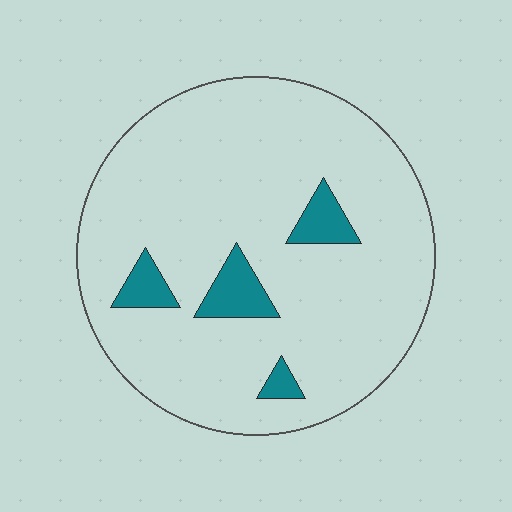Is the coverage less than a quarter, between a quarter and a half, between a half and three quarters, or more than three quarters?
Less than a quarter.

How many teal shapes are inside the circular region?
4.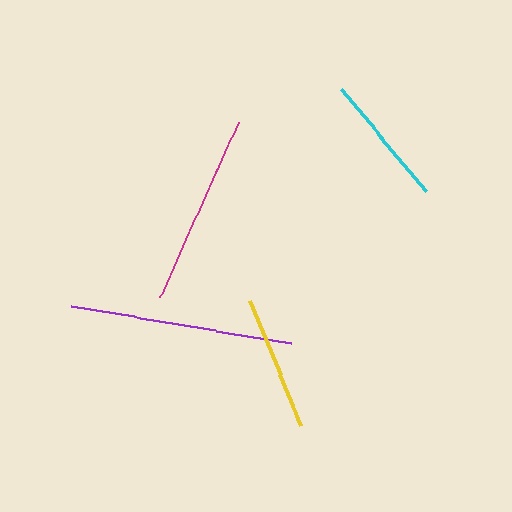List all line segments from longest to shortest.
From longest to shortest: purple, magenta, yellow, cyan.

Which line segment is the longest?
The purple line is the longest at approximately 223 pixels.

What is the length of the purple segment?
The purple segment is approximately 223 pixels long.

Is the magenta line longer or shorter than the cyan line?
The magenta line is longer than the cyan line.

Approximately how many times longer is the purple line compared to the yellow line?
The purple line is approximately 1.6 times the length of the yellow line.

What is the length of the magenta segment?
The magenta segment is approximately 192 pixels long.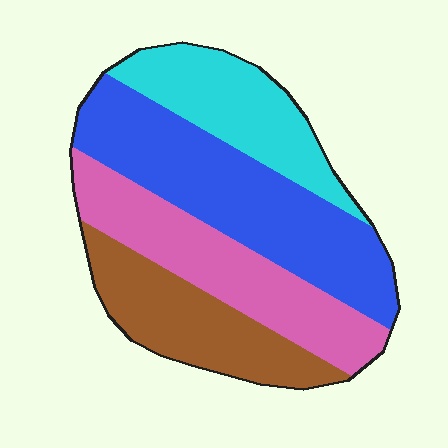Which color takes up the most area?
Blue, at roughly 35%.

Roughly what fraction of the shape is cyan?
Cyan covers 20% of the shape.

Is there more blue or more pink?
Blue.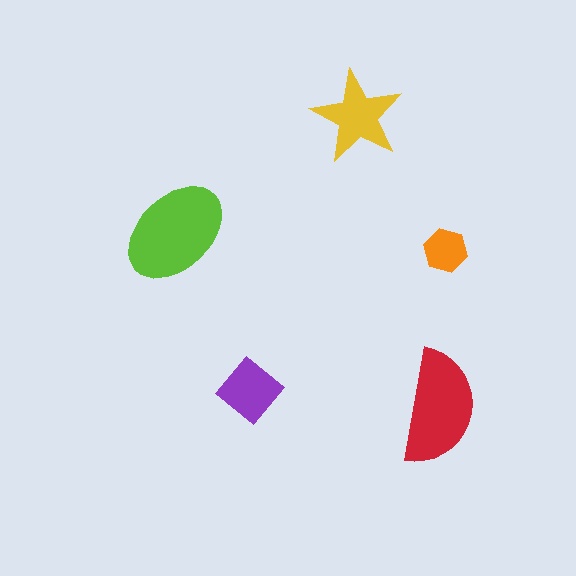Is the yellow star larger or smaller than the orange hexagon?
Larger.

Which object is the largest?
The lime ellipse.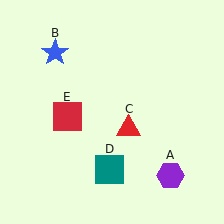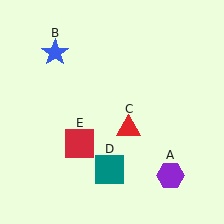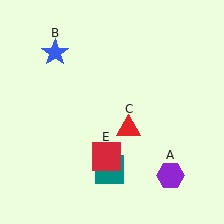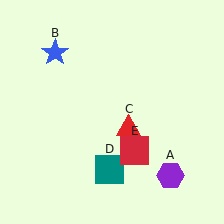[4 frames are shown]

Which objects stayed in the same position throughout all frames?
Purple hexagon (object A) and blue star (object B) and red triangle (object C) and teal square (object D) remained stationary.